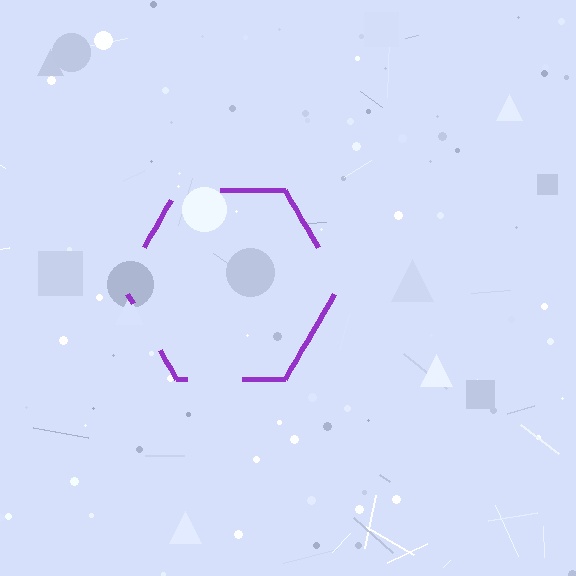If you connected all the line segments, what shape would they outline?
They would outline a hexagon.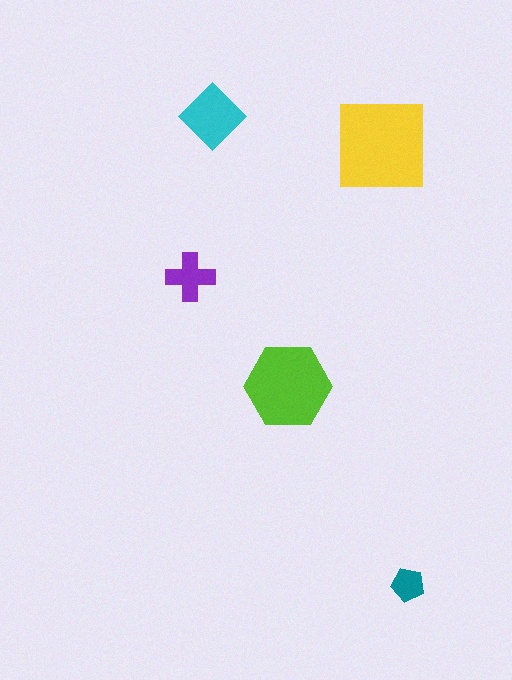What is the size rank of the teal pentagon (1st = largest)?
5th.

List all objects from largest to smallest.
The yellow square, the lime hexagon, the cyan diamond, the purple cross, the teal pentagon.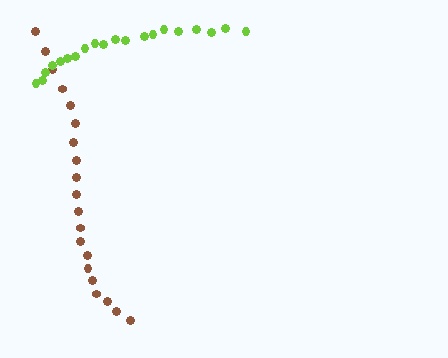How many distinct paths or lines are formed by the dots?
There are 2 distinct paths.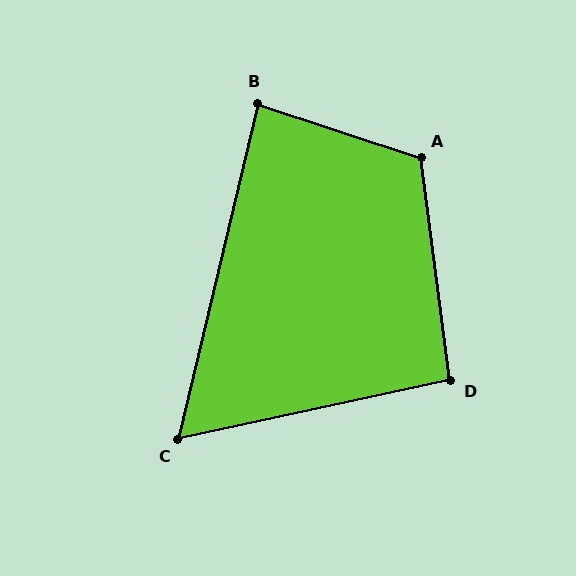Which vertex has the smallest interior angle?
C, at approximately 64 degrees.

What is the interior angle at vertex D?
Approximately 95 degrees (approximately right).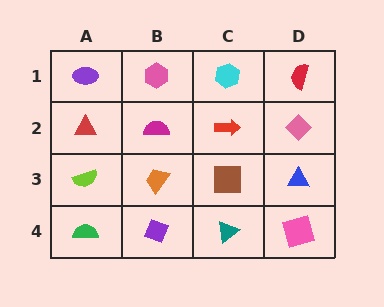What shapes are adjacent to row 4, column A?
A lime semicircle (row 3, column A), a purple diamond (row 4, column B).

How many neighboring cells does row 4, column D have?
2.